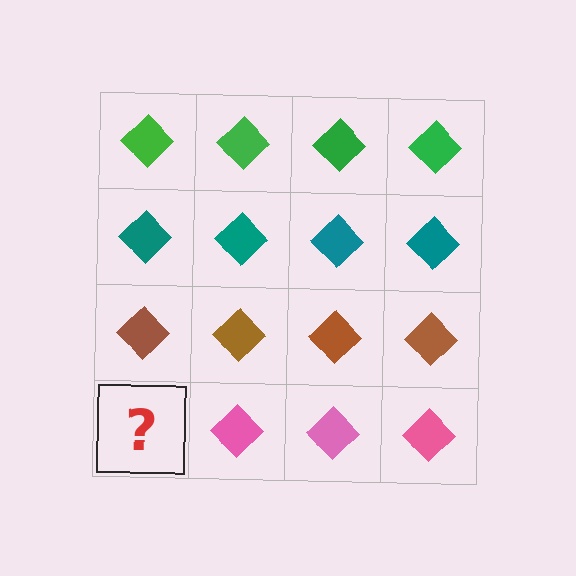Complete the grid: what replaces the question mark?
The question mark should be replaced with a pink diamond.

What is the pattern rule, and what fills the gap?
The rule is that each row has a consistent color. The gap should be filled with a pink diamond.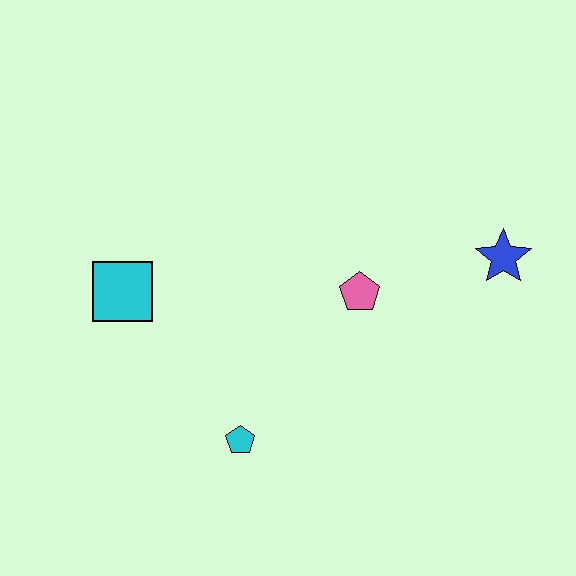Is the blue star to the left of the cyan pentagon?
No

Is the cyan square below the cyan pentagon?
No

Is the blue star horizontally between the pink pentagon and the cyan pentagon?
No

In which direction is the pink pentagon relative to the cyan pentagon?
The pink pentagon is above the cyan pentagon.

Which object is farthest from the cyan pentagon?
The blue star is farthest from the cyan pentagon.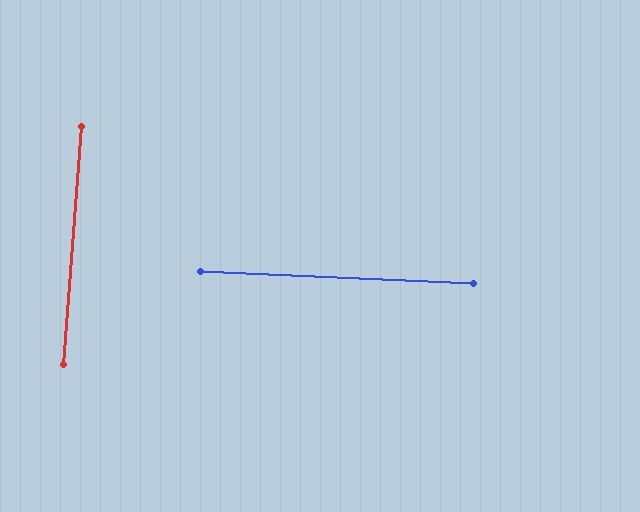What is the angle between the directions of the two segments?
Approximately 88 degrees.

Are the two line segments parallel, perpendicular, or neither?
Perpendicular — they meet at approximately 88°.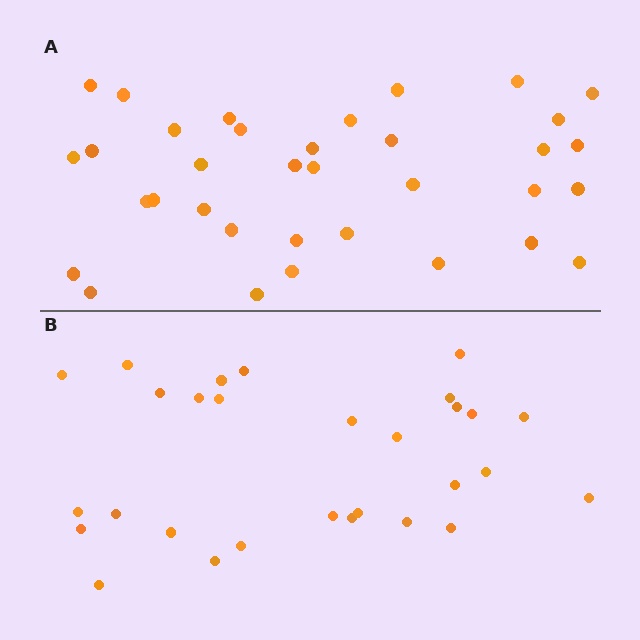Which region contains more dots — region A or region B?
Region A (the top region) has more dots.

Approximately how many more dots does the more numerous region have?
Region A has about 6 more dots than region B.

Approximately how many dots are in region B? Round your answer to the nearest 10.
About 30 dots. (The exact count is 29, which rounds to 30.)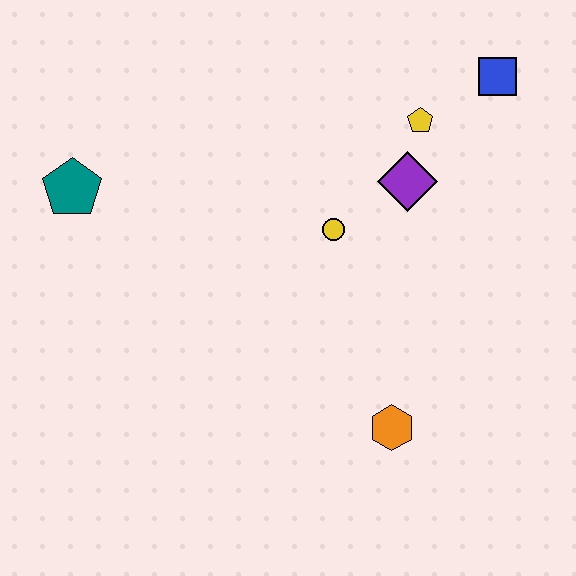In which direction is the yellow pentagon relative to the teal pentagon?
The yellow pentagon is to the right of the teal pentagon.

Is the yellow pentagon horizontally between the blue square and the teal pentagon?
Yes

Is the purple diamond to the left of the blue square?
Yes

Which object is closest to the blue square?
The yellow pentagon is closest to the blue square.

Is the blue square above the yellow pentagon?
Yes